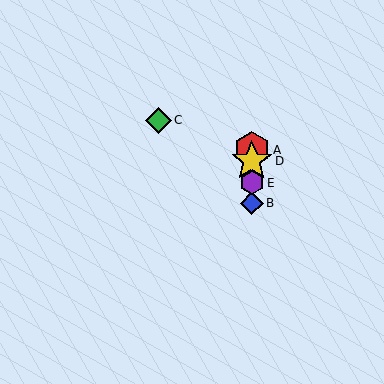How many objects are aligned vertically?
4 objects (A, B, D, E) are aligned vertically.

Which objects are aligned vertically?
Objects A, B, D, E are aligned vertically.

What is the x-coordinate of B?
Object B is at x≈252.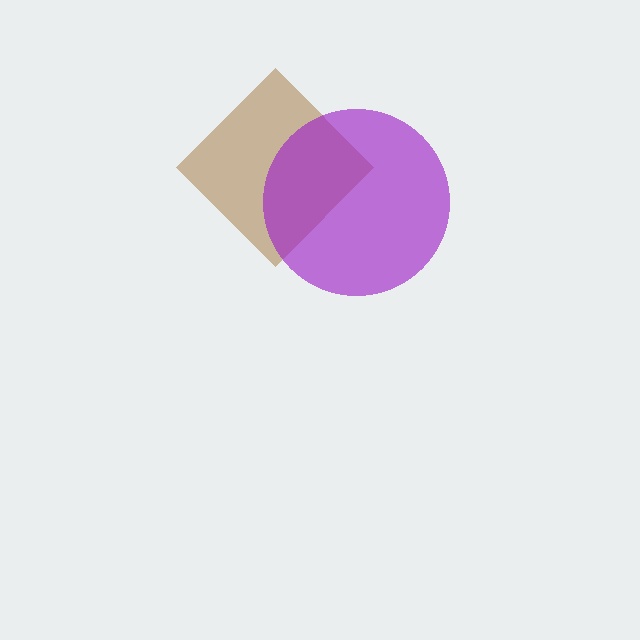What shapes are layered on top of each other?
The layered shapes are: a brown diamond, a purple circle.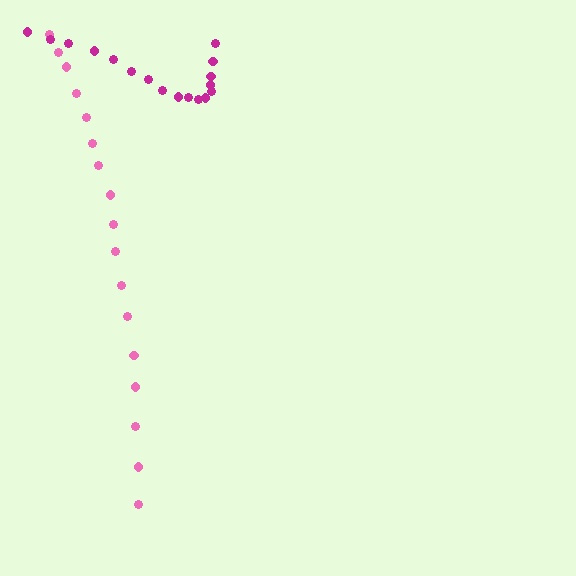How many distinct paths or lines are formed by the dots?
There are 2 distinct paths.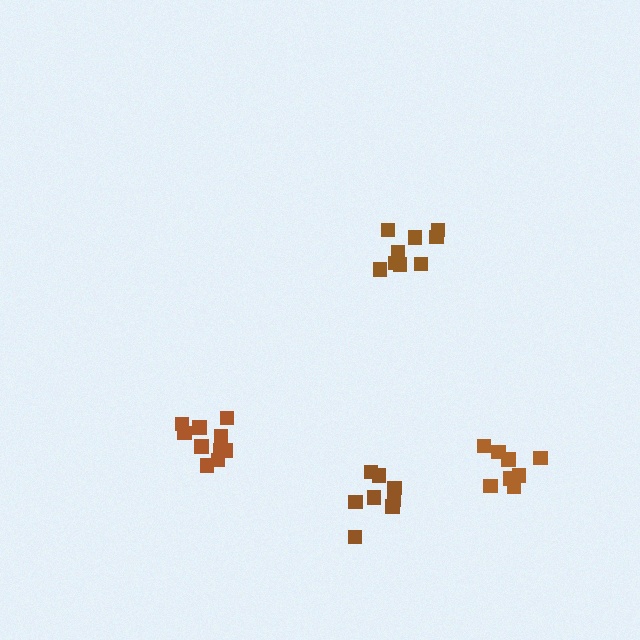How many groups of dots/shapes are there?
There are 4 groups.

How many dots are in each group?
Group 1: 9 dots, Group 2: 8 dots, Group 3: 10 dots, Group 4: 8 dots (35 total).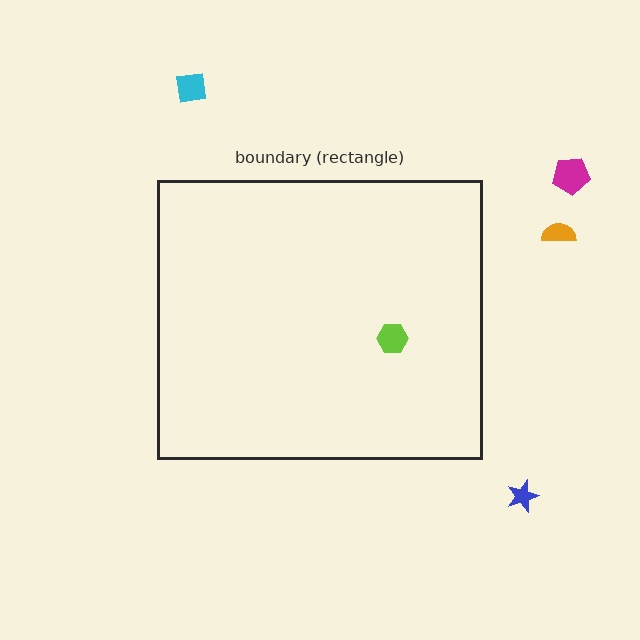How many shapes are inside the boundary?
1 inside, 4 outside.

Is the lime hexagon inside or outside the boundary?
Inside.